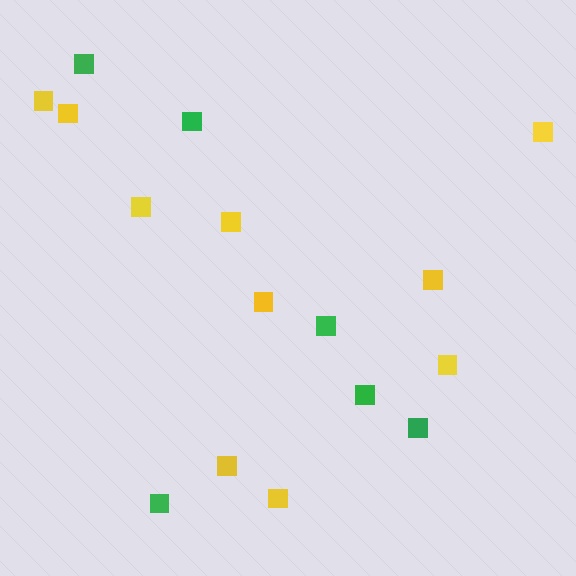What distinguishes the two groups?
There are 2 groups: one group of yellow squares (10) and one group of green squares (6).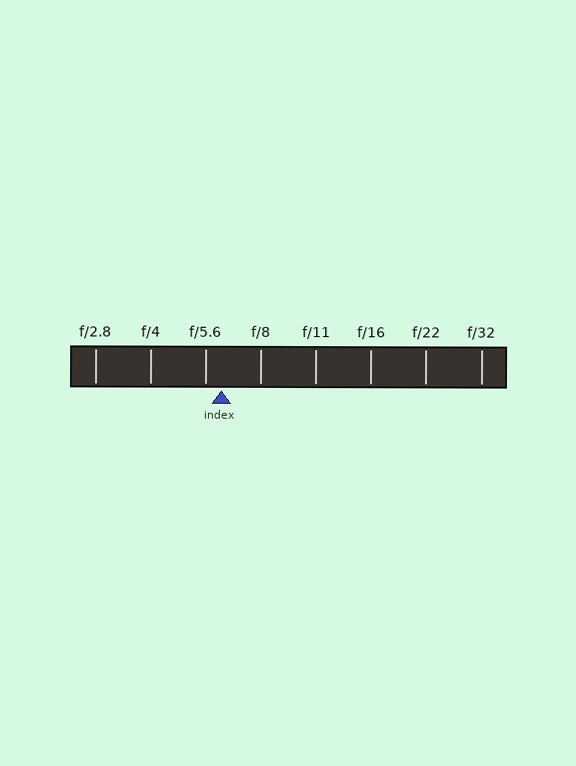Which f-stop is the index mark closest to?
The index mark is closest to f/5.6.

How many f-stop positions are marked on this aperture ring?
There are 8 f-stop positions marked.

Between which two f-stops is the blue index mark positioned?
The index mark is between f/5.6 and f/8.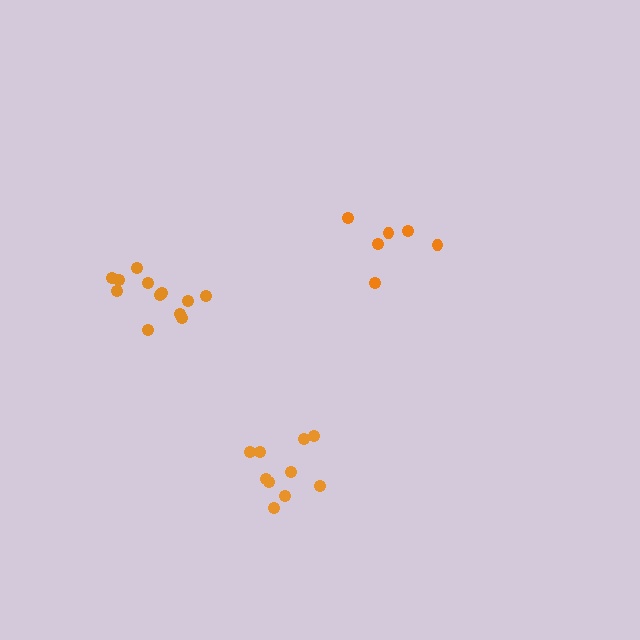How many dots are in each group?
Group 1: 12 dots, Group 2: 6 dots, Group 3: 10 dots (28 total).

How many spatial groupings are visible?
There are 3 spatial groupings.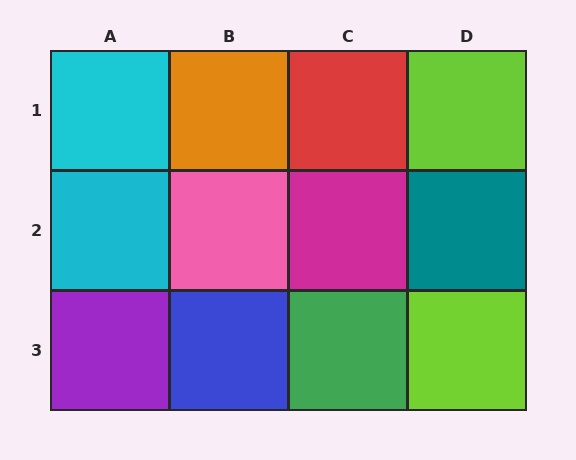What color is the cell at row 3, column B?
Blue.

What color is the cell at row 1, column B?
Orange.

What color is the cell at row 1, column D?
Lime.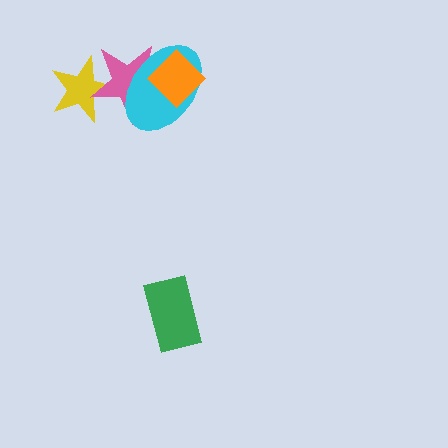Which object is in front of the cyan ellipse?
The orange diamond is in front of the cyan ellipse.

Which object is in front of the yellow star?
The pink star is in front of the yellow star.